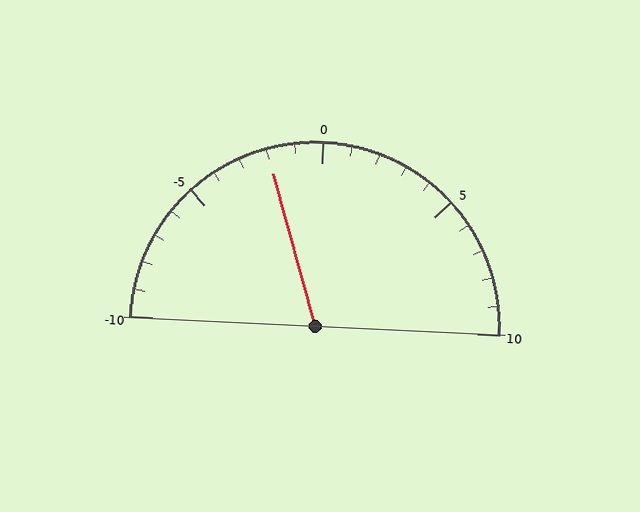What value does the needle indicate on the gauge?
The needle indicates approximately -2.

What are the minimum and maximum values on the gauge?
The gauge ranges from -10 to 10.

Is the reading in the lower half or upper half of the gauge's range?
The reading is in the lower half of the range (-10 to 10).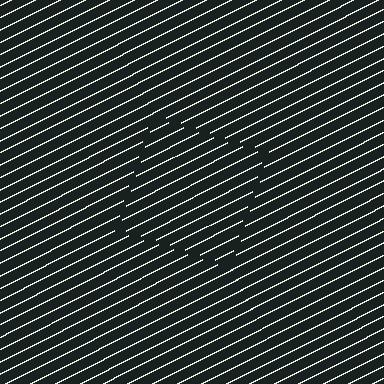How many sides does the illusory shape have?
4 sides — the line-ends trace a square.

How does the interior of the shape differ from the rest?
The interior of the shape contains the same grating, shifted by half a period — the contour is defined by the phase discontinuity where line-ends from the inner and outer gratings abut.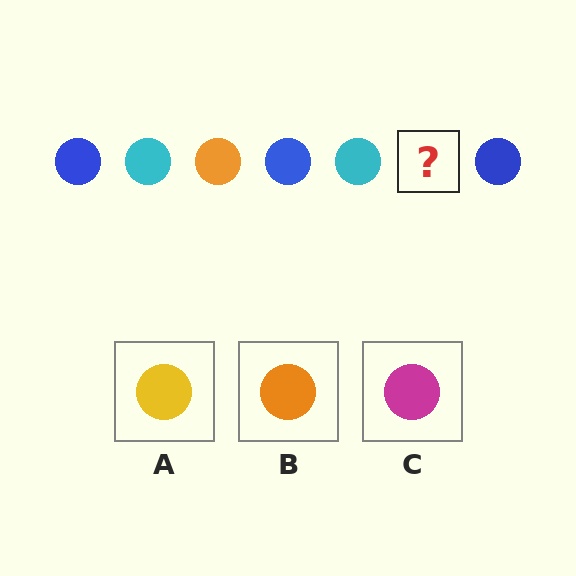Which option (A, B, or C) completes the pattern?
B.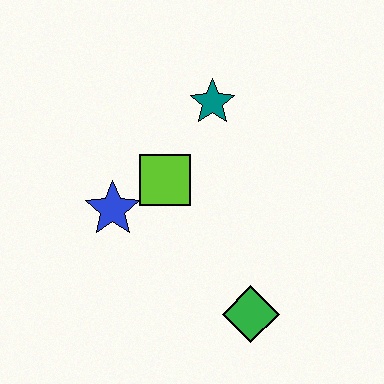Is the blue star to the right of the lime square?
No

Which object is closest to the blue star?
The lime square is closest to the blue star.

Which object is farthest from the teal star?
The green diamond is farthest from the teal star.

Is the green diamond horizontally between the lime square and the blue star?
No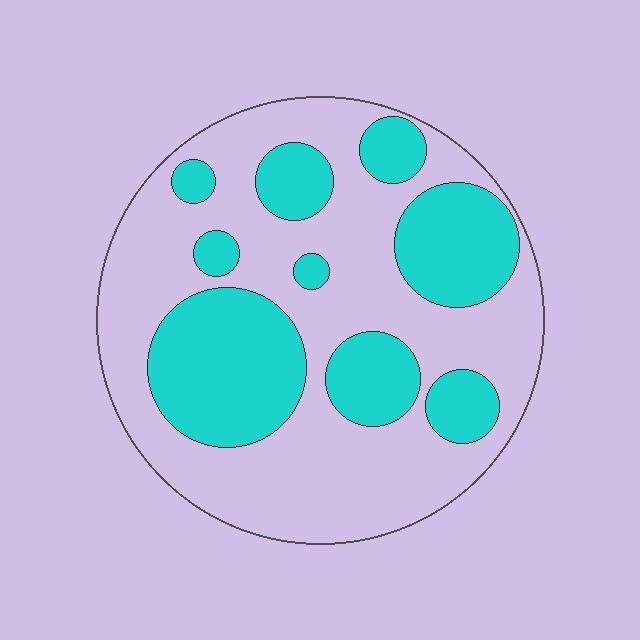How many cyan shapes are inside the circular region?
9.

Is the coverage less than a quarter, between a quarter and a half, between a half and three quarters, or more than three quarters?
Between a quarter and a half.